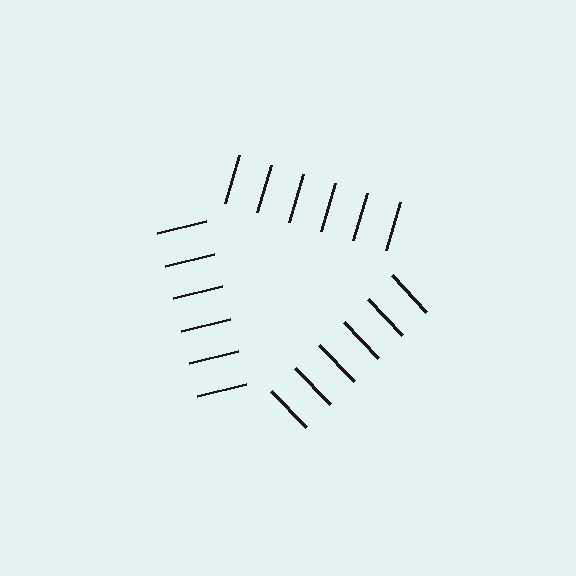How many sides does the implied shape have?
3 sides — the line-ends trace a triangle.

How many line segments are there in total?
18 — 6 along each of the 3 edges.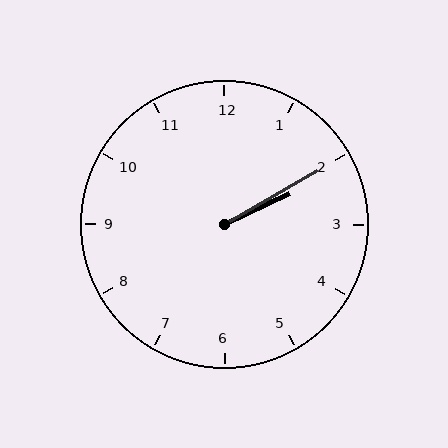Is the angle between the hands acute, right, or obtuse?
It is acute.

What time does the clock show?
2:10.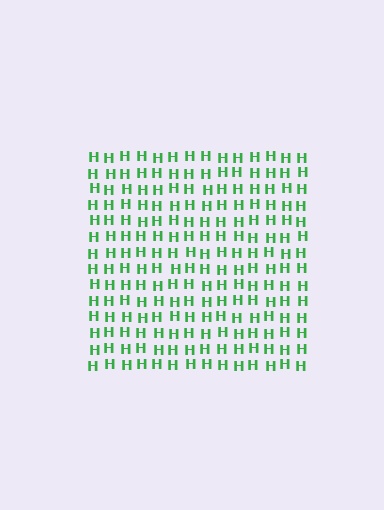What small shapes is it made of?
It is made of small letter H's.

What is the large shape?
The large shape is a square.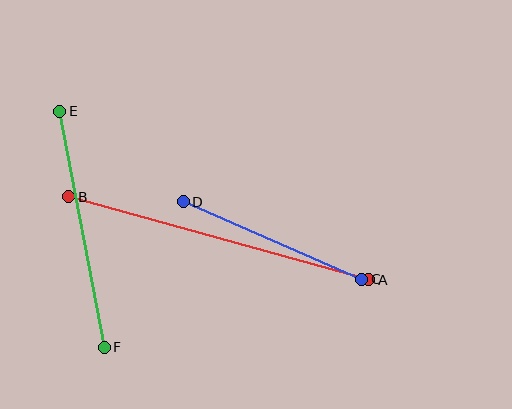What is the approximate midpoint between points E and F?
The midpoint is at approximately (82, 229) pixels.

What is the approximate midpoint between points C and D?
The midpoint is at approximately (272, 240) pixels.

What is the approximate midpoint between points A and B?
The midpoint is at approximately (219, 238) pixels.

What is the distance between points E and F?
The distance is approximately 240 pixels.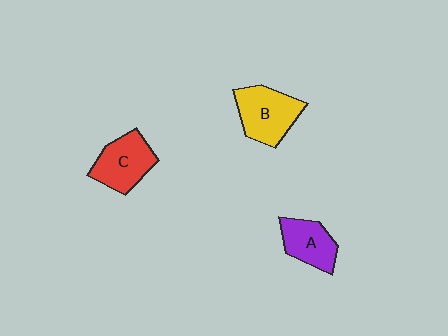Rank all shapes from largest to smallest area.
From largest to smallest: B (yellow), C (red), A (purple).